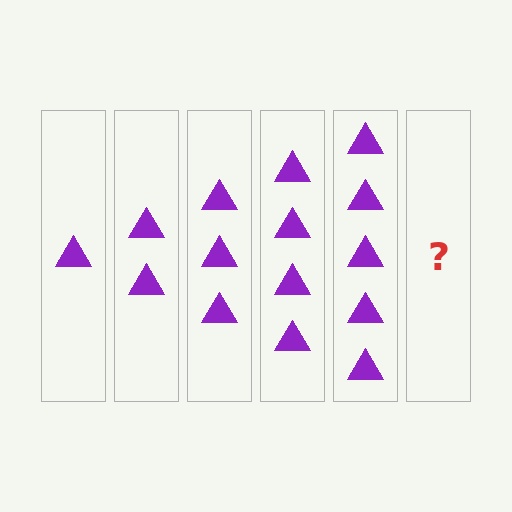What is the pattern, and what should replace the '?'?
The pattern is that each step adds one more triangle. The '?' should be 6 triangles.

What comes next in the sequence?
The next element should be 6 triangles.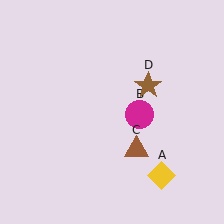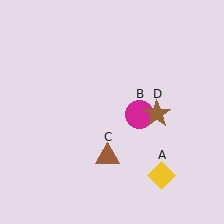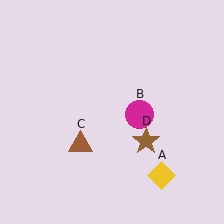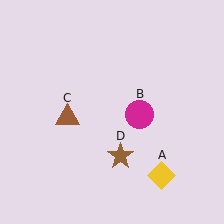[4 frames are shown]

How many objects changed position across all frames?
2 objects changed position: brown triangle (object C), brown star (object D).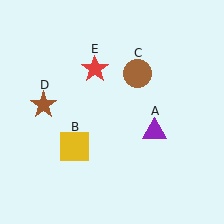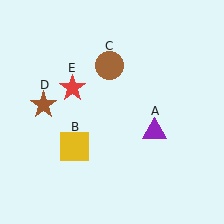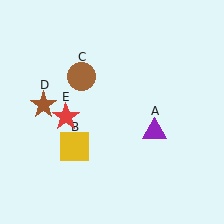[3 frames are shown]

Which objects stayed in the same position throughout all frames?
Purple triangle (object A) and yellow square (object B) and brown star (object D) remained stationary.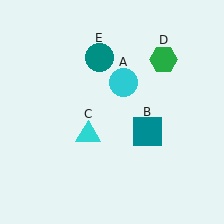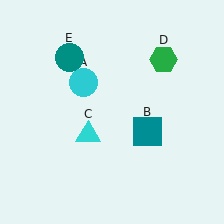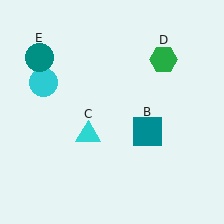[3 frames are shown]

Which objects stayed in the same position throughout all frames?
Teal square (object B) and cyan triangle (object C) and green hexagon (object D) remained stationary.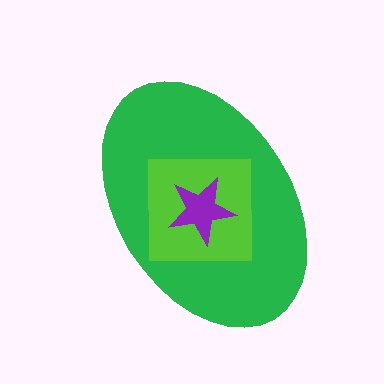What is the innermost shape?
The purple star.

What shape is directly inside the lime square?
The purple star.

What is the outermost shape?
The green ellipse.